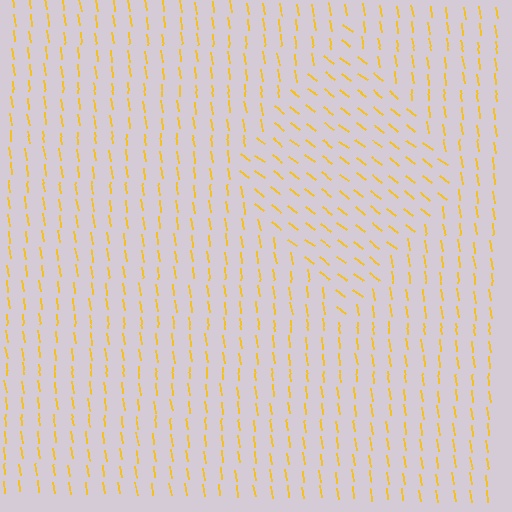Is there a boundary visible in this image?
Yes, there is a texture boundary formed by a change in line orientation.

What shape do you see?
I see a diamond.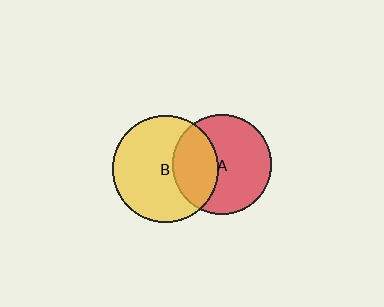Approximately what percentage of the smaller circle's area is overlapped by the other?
Approximately 35%.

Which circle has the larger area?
Circle B (yellow).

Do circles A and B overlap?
Yes.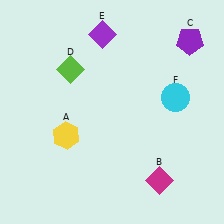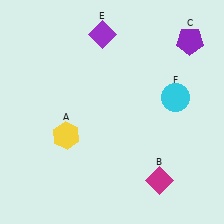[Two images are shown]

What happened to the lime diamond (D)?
The lime diamond (D) was removed in Image 2. It was in the top-left area of Image 1.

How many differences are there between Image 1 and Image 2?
There is 1 difference between the two images.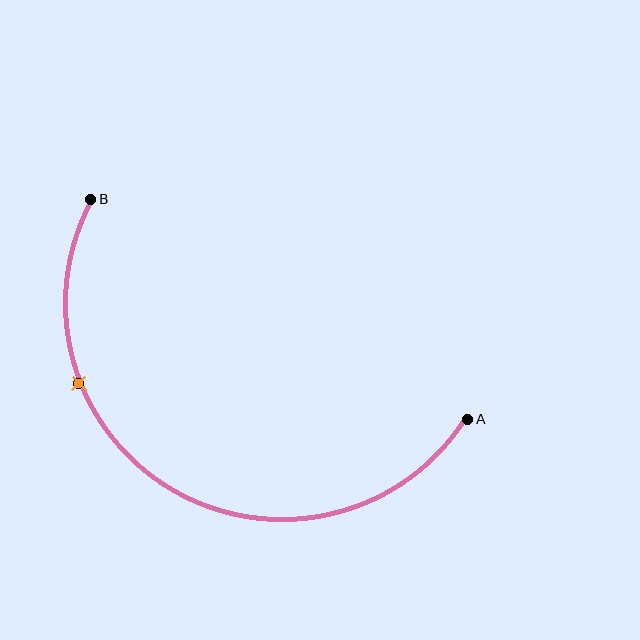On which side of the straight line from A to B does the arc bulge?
The arc bulges below the straight line connecting A and B.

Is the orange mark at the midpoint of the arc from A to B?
No. The orange mark lies on the arc but is closer to endpoint B. The arc midpoint would be at the point on the curve equidistant along the arc from both A and B.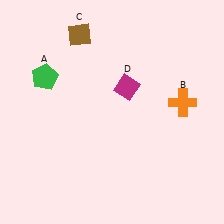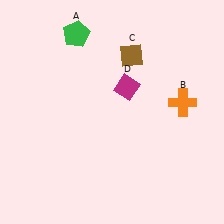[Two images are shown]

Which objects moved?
The objects that moved are: the green pentagon (A), the brown diamond (C).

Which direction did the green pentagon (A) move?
The green pentagon (A) moved up.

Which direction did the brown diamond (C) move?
The brown diamond (C) moved right.